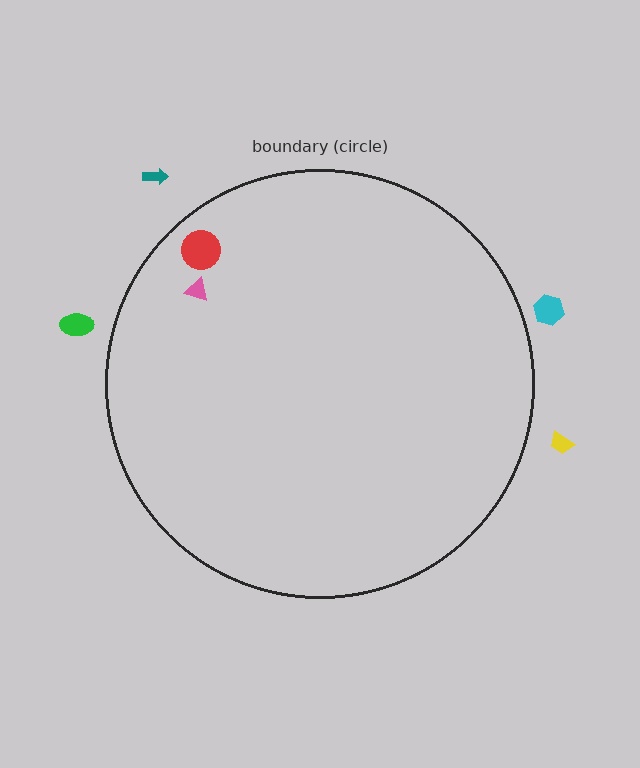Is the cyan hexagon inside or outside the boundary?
Outside.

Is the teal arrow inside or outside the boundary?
Outside.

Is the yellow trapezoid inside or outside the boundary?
Outside.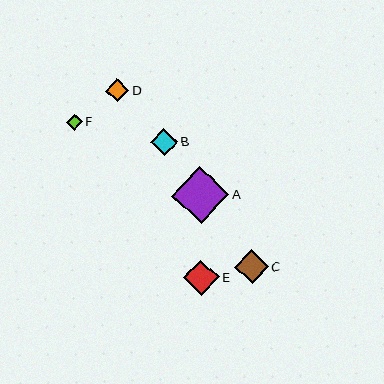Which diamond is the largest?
Diamond A is the largest with a size of approximately 57 pixels.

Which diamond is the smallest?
Diamond F is the smallest with a size of approximately 16 pixels.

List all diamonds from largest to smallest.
From largest to smallest: A, E, C, B, D, F.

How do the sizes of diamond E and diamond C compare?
Diamond E and diamond C are approximately the same size.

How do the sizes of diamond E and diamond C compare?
Diamond E and diamond C are approximately the same size.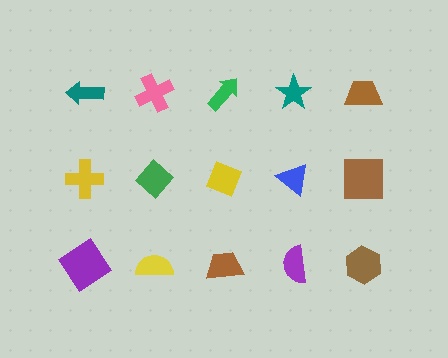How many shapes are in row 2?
5 shapes.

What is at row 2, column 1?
A yellow cross.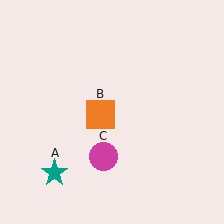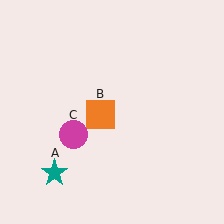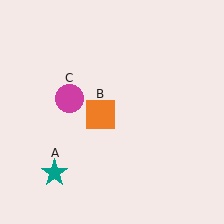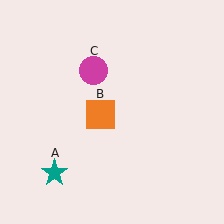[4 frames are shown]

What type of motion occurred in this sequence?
The magenta circle (object C) rotated clockwise around the center of the scene.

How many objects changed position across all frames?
1 object changed position: magenta circle (object C).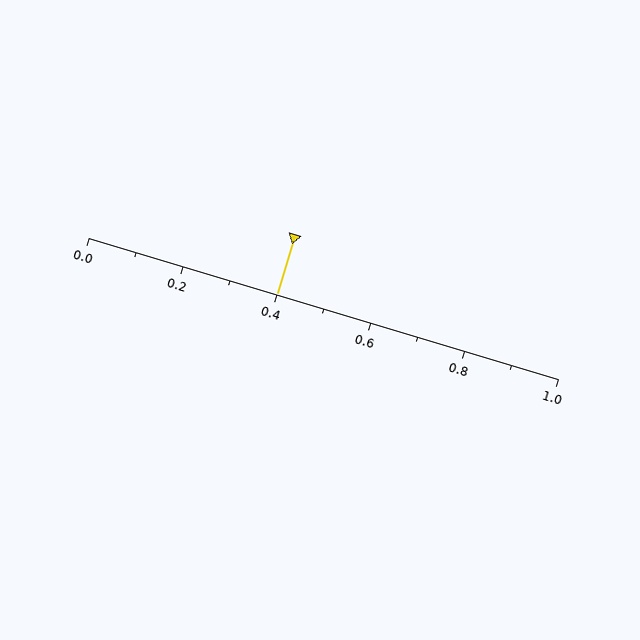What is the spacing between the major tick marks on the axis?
The major ticks are spaced 0.2 apart.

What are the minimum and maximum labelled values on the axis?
The axis runs from 0.0 to 1.0.